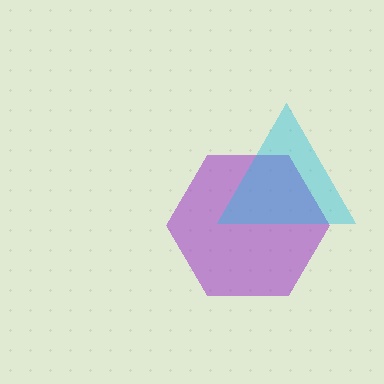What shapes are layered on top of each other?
The layered shapes are: a purple hexagon, a cyan triangle.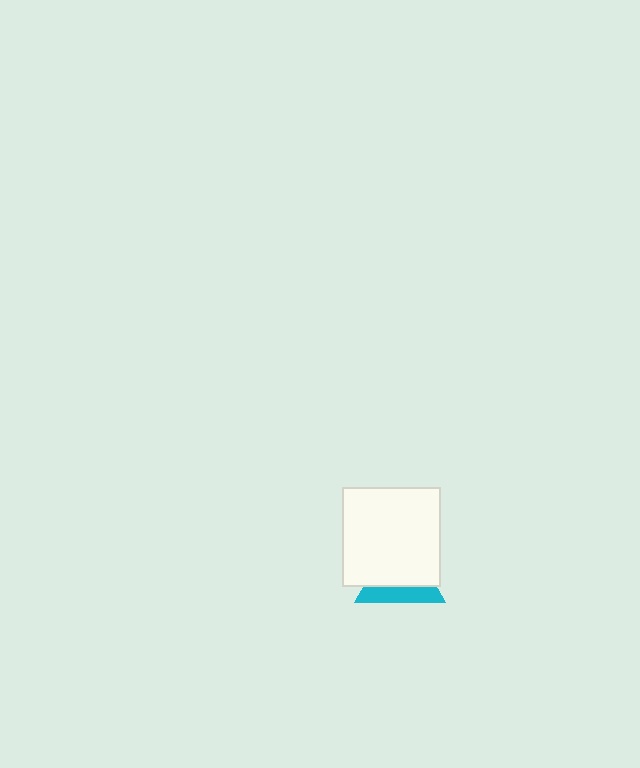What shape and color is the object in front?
The object in front is a white square.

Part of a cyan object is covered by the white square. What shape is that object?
It is a triangle.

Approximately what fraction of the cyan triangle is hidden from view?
Roughly 64% of the cyan triangle is hidden behind the white square.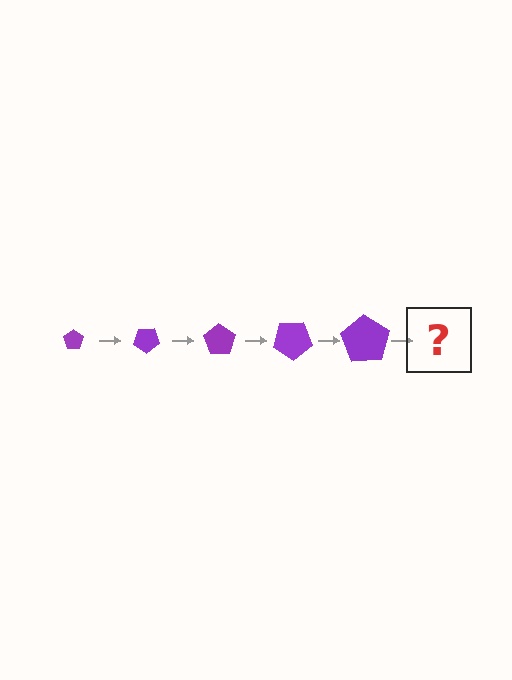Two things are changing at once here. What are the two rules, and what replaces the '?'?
The two rules are that the pentagon grows larger each step and it rotates 35 degrees each step. The '?' should be a pentagon, larger than the previous one and rotated 175 degrees from the start.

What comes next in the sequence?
The next element should be a pentagon, larger than the previous one and rotated 175 degrees from the start.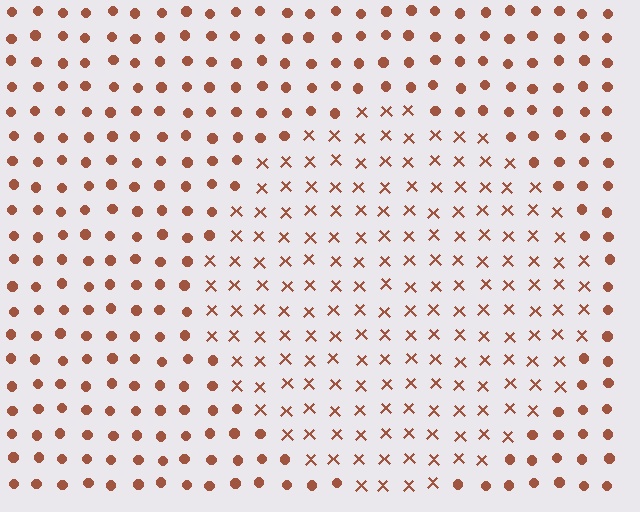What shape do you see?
I see a circle.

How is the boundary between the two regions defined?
The boundary is defined by a change in element shape: X marks inside vs. circles outside. All elements share the same color and spacing.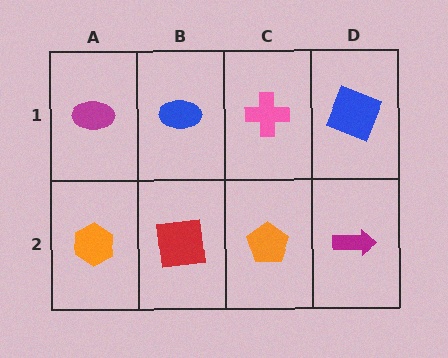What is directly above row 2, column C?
A pink cross.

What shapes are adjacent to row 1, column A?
An orange hexagon (row 2, column A), a blue ellipse (row 1, column B).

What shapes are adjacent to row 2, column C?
A pink cross (row 1, column C), a red square (row 2, column B), a magenta arrow (row 2, column D).